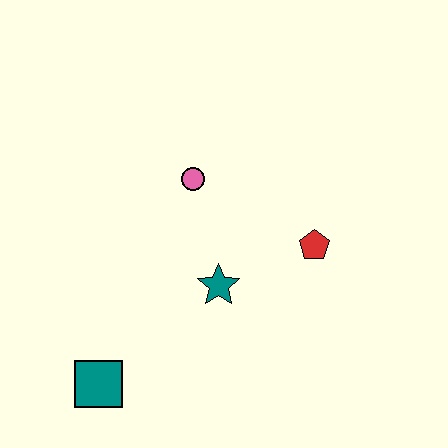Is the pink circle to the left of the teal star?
Yes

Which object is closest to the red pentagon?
The teal star is closest to the red pentagon.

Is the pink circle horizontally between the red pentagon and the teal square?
Yes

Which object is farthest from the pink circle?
The teal square is farthest from the pink circle.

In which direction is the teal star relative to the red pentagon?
The teal star is to the left of the red pentagon.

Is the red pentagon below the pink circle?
Yes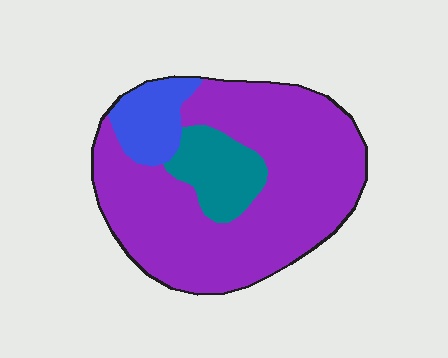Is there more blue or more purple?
Purple.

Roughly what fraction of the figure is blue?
Blue covers roughly 10% of the figure.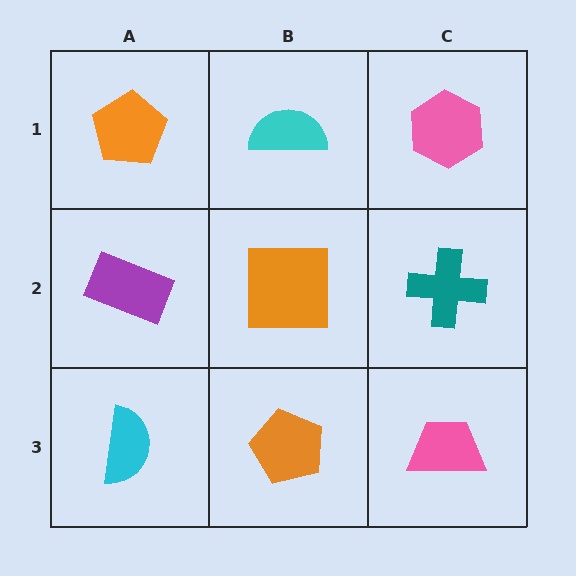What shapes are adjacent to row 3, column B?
An orange square (row 2, column B), a cyan semicircle (row 3, column A), a pink trapezoid (row 3, column C).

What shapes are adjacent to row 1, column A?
A purple rectangle (row 2, column A), a cyan semicircle (row 1, column B).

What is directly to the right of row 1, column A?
A cyan semicircle.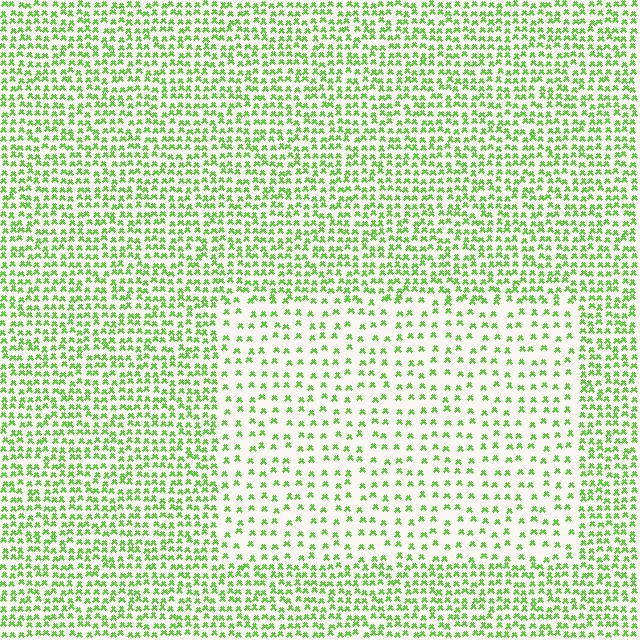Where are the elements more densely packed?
The elements are more densely packed outside the rectangle boundary.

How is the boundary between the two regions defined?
The boundary is defined by a change in element density (approximately 2.1x ratio). All elements are the same color, size, and shape.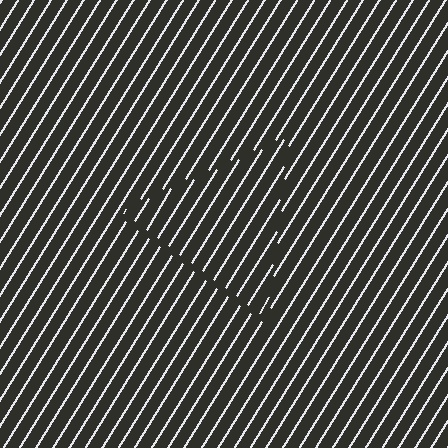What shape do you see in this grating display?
An illusory triangle. The interior of the shape contains the same grating, shifted by half a period — the contour is defined by the phase discontinuity where line-ends from the inner and outer gratings abut.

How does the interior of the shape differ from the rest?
The interior of the shape contains the same grating, shifted by half a period — the contour is defined by the phase discontinuity where line-ends from the inner and outer gratings abut.